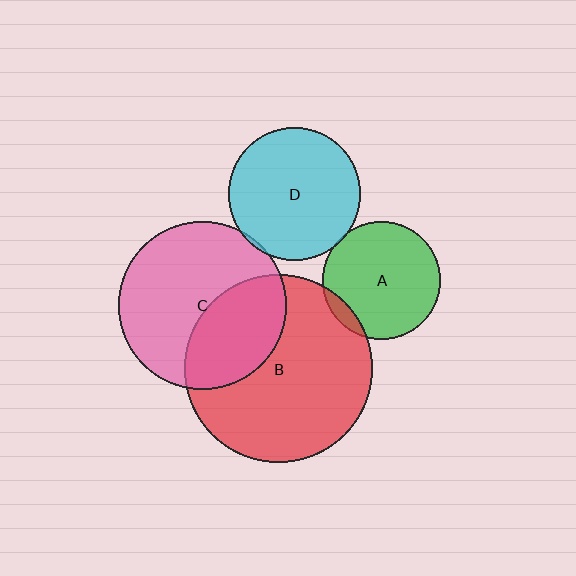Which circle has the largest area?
Circle B (red).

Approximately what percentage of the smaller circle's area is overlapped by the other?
Approximately 5%.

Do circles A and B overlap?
Yes.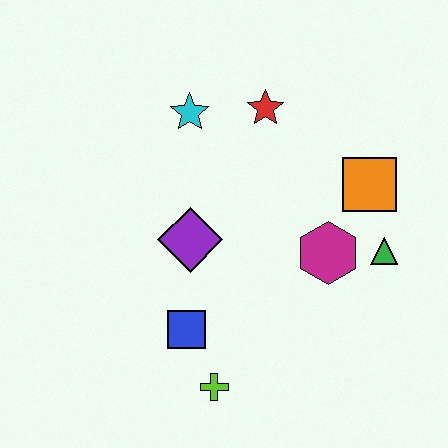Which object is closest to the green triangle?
The magenta hexagon is closest to the green triangle.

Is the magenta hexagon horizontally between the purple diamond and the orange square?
Yes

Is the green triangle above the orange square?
No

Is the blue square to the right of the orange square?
No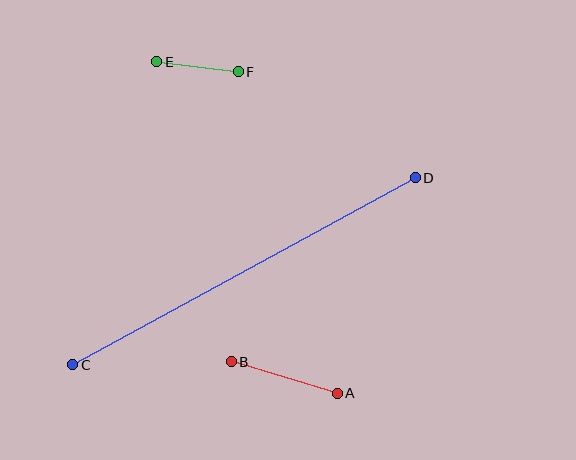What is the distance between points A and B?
The distance is approximately 111 pixels.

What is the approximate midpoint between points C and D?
The midpoint is at approximately (244, 271) pixels.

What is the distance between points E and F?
The distance is approximately 82 pixels.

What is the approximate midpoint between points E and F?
The midpoint is at approximately (198, 67) pixels.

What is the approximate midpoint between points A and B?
The midpoint is at approximately (284, 377) pixels.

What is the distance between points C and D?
The distance is approximately 390 pixels.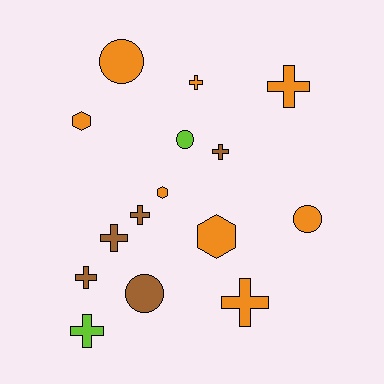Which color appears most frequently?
Orange, with 8 objects.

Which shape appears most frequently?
Cross, with 8 objects.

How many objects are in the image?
There are 15 objects.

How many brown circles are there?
There is 1 brown circle.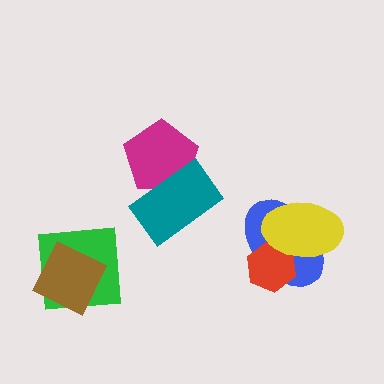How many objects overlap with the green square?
1 object overlaps with the green square.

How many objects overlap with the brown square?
1 object overlaps with the brown square.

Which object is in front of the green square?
The brown square is in front of the green square.